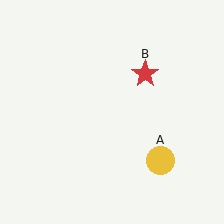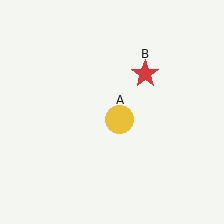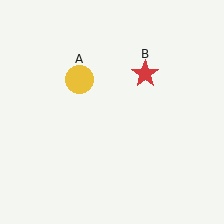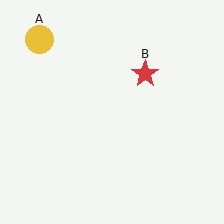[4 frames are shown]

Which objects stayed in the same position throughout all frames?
Red star (object B) remained stationary.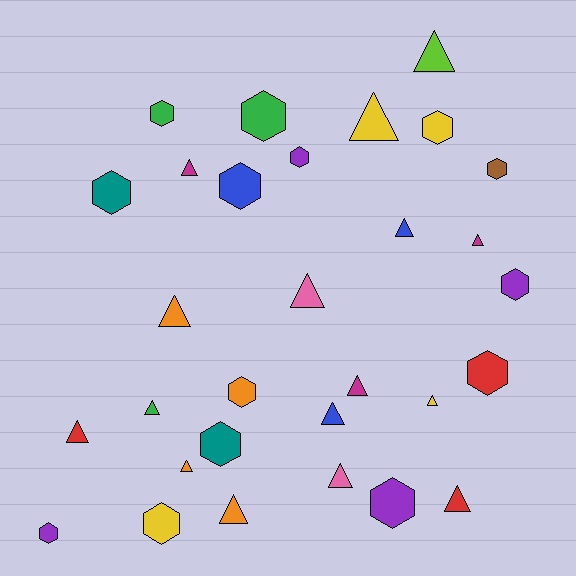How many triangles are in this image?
There are 16 triangles.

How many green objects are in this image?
There are 3 green objects.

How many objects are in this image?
There are 30 objects.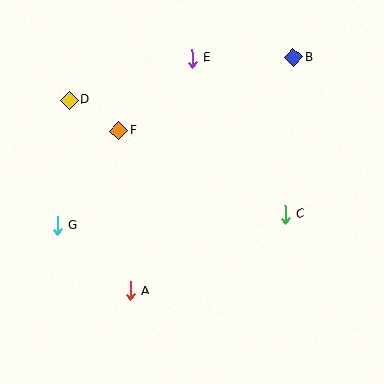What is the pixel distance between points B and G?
The distance between B and G is 290 pixels.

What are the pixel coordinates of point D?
Point D is at (69, 100).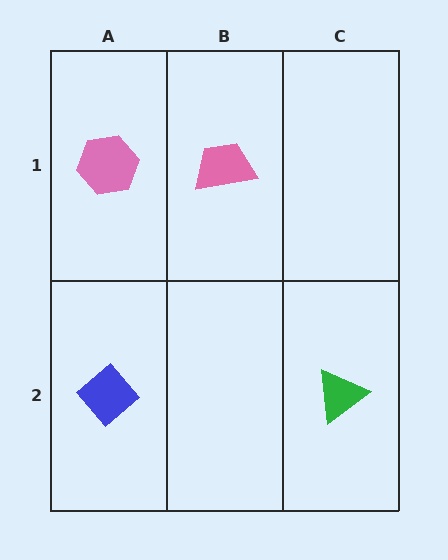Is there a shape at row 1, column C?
No, that cell is empty.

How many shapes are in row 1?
2 shapes.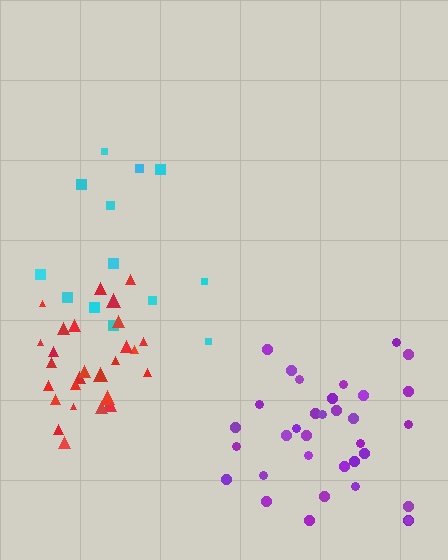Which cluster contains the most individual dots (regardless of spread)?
Purple (34).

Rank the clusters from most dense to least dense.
red, purple, cyan.